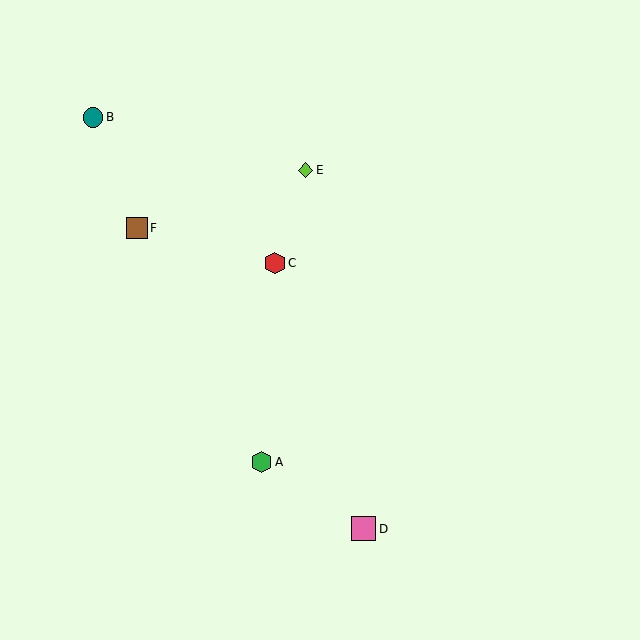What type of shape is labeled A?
Shape A is a green hexagon.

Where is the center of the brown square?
The center of the brown square is at (137, 228).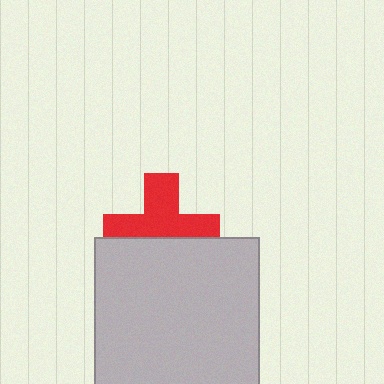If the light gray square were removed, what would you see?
You would see the complete red cross.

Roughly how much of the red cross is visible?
About half of it is visible (roughly 60%).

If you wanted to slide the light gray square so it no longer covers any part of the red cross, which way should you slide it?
Slide it down — that is the most direct way to separate the two shapes.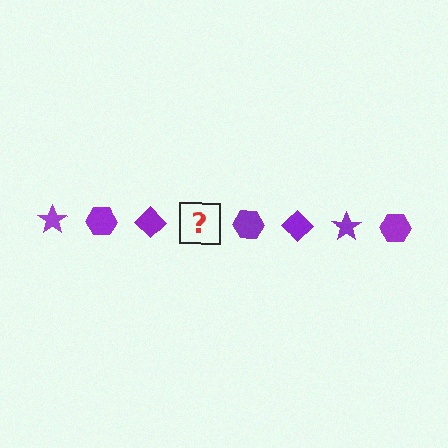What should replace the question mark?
The question mark should be replaced with a purple star.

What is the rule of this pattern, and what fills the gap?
The rule is that the pattern cycles through star, hexagon, diamond shapes in purple. The gap should be filled with a purple star.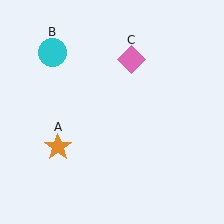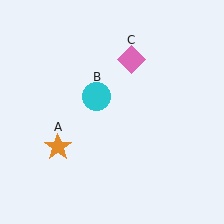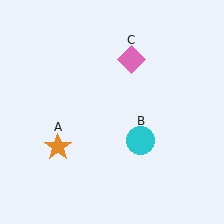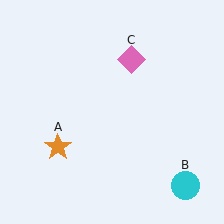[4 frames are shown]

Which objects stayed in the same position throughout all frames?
Orange star (object A) and pink diamond (object C) remained stationary.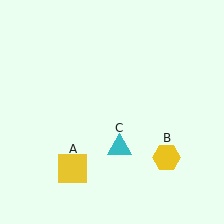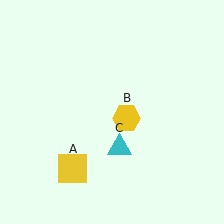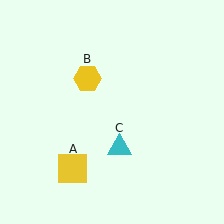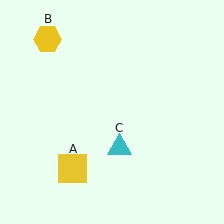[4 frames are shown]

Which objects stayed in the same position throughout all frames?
Yellow square (object A) and cyan triangle (object C) remained stationary.